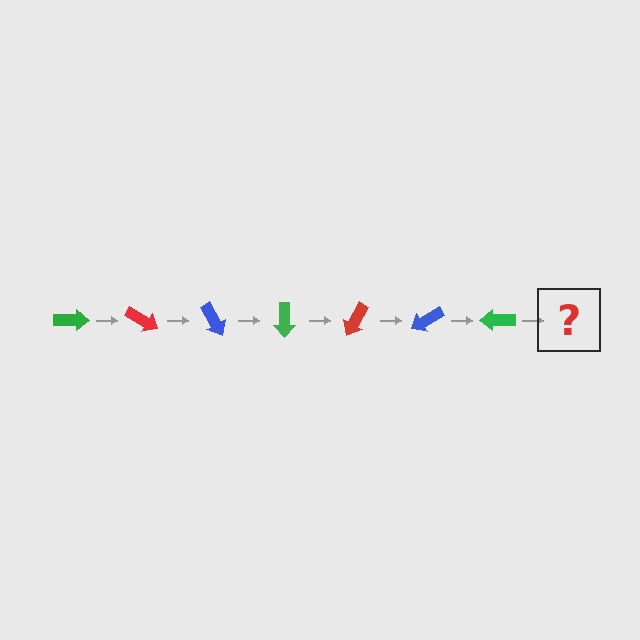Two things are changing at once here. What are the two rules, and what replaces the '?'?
The two rules are that it rotates 30 degrees each step and the color cycles through green, red, and blue. The '?' should be a red arrow, rotated 210 degrees from the start.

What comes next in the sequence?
The next element should be a red arrow, rotated 210 degrees from the start.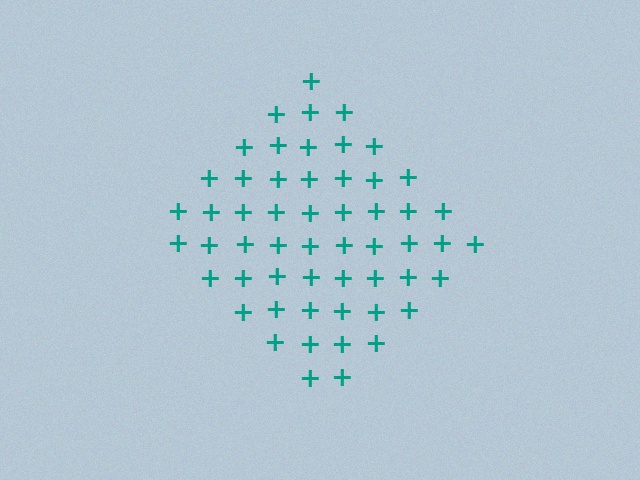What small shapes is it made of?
It is made of small plus signs.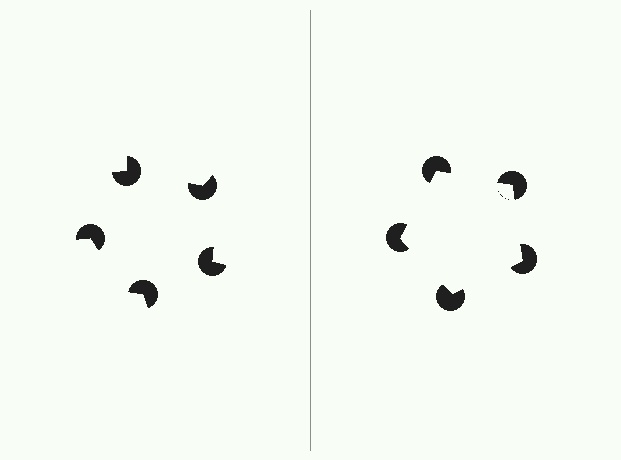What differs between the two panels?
The pac-man discs are positioned identically on both sides; only the wedge orientations differ. On the right they align to a pentagon; on the left they are misaligned.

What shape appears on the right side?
An illusory pentagon.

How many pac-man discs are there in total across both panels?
10 — 5 on each side.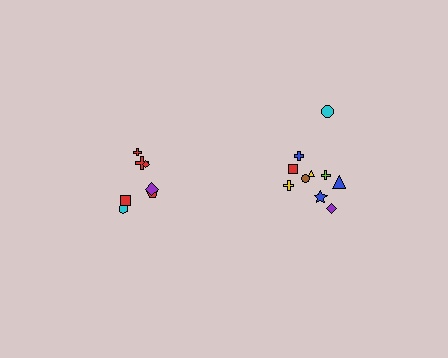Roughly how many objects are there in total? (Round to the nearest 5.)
Roughly 15 objects in total.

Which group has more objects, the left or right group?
The right group.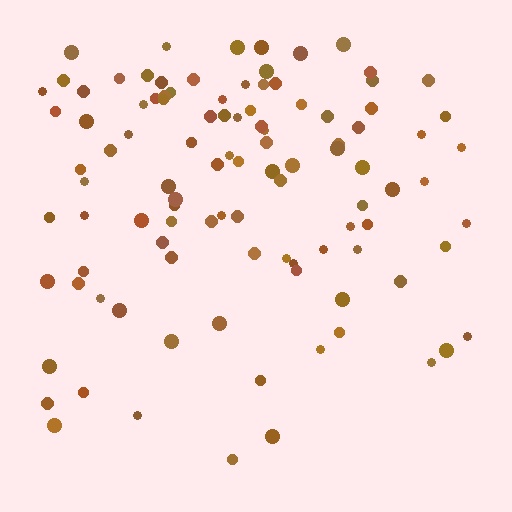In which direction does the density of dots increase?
From bottom to top, with the top side densest.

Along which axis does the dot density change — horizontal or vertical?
Vertical.